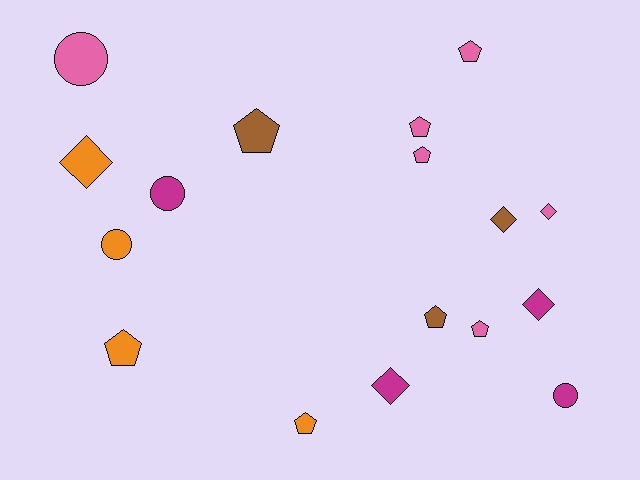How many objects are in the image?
There are 17 objects.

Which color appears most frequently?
Pink, with 6 objects.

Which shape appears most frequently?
Pentagon, with 8 objects.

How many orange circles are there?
There is 1 orange circle.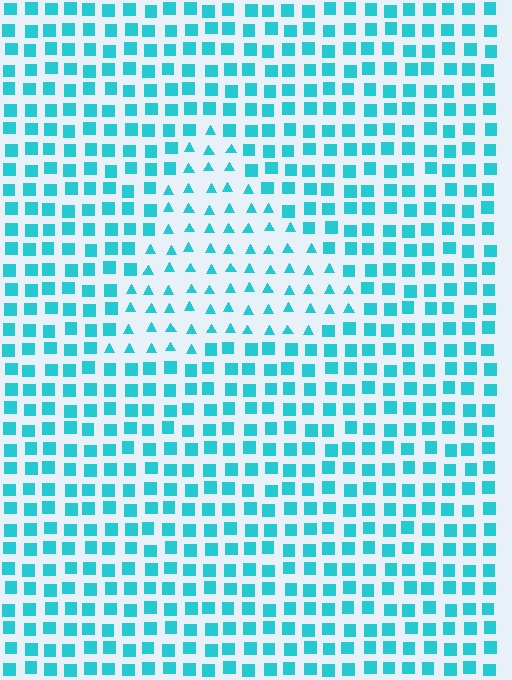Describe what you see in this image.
The image is filled with small cyan elements arranged in a uniform grid. A triangle-shaped region contains triangles, while the surrounding area contains squares. The boundary is defined purely by the change in element shape.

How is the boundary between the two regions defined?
The boundary is defined by a change in element shape: triangles inside vs. squares outside. All elements share the same color and spacing.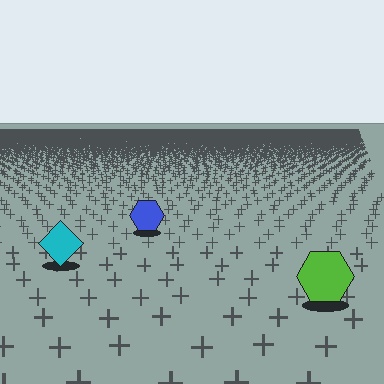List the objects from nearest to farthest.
From nearest to farthest: the lime hexagon, the cyan diamond, the blue hexagon.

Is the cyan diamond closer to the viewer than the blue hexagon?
Yes. The cyan diamond is closer — you can tell from the texture gradient: the ground texture is coarser near it.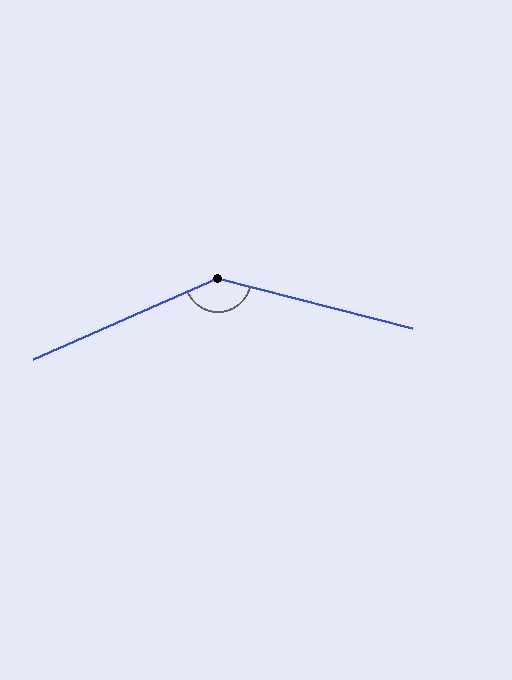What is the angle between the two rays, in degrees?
Approximately 142 degrees.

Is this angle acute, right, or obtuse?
It is obtuse.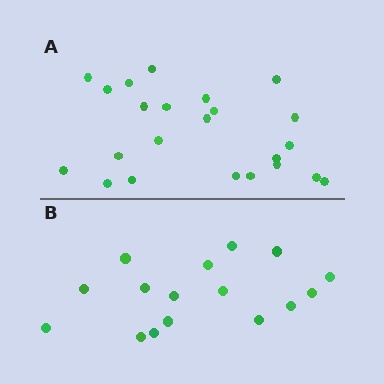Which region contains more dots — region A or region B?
Region A (the top region) has more dots.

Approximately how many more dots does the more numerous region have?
Region A has roughly 8 or so more dots than region B.